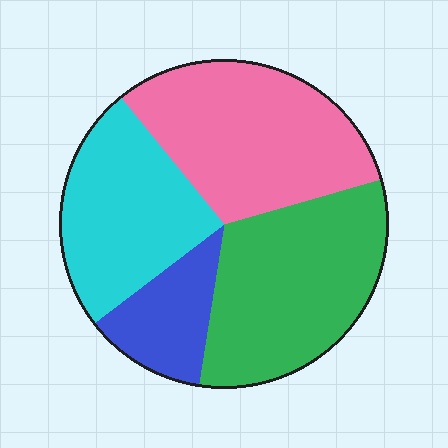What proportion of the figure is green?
Green covers 32% of the figure.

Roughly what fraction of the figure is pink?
Pink takes up about one third (1/3) of the figure.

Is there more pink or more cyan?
Pink.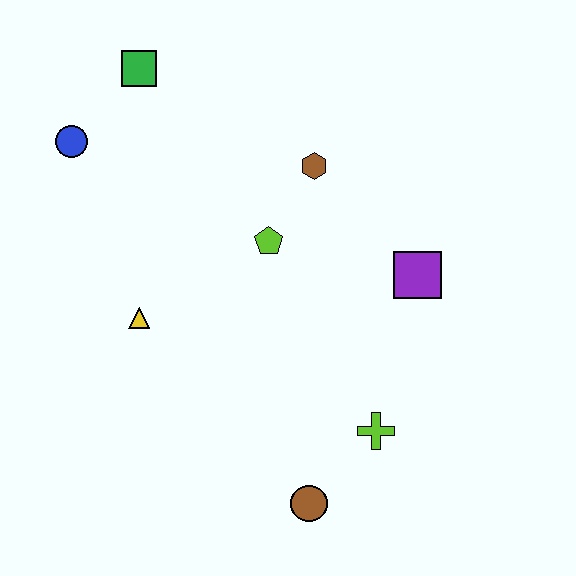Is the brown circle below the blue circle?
Yes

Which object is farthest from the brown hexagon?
The brown circle is farthest from the brown hexagon.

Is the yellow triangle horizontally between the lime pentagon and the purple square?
No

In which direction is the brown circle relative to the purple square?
The brown circle is below the purple square.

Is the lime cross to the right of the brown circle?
Yes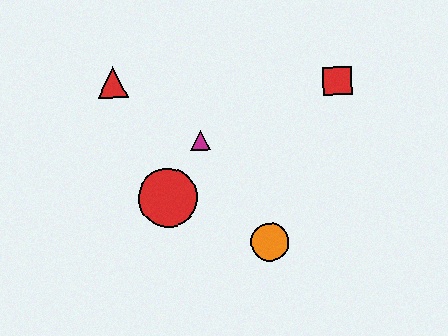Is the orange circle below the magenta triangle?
Yes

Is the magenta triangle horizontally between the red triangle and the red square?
Yes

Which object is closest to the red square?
The magenta triangle is closest to the red square.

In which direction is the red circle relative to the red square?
The red circle is to the left of the red square.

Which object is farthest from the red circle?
The red square is farthest from the red circle.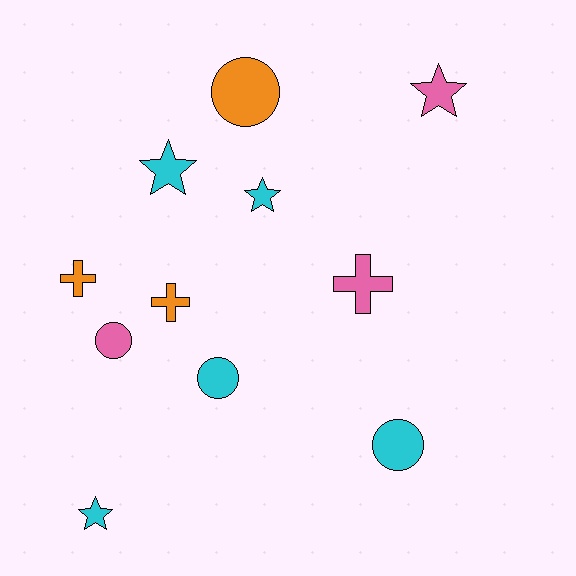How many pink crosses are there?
There is 1 pink cross.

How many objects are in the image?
There are 11 objects.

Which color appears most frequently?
Cyan, with 5 objects.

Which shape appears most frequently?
Circle, with 4 objects.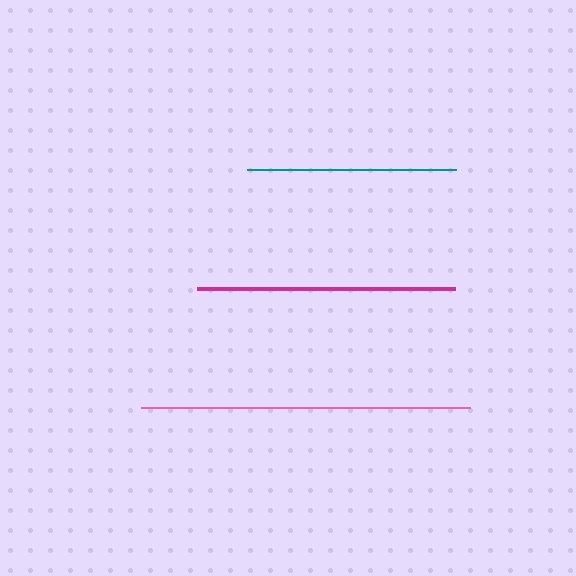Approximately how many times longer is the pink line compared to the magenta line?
The pink line is approximately 1.3 times the length of the magenta line.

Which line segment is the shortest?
The teal line is the shortest at approximately 210 pixels.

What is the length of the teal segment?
The teal segment is approximately 210 pixels long.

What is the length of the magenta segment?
The magenta segment is approximately 258 pixels long.